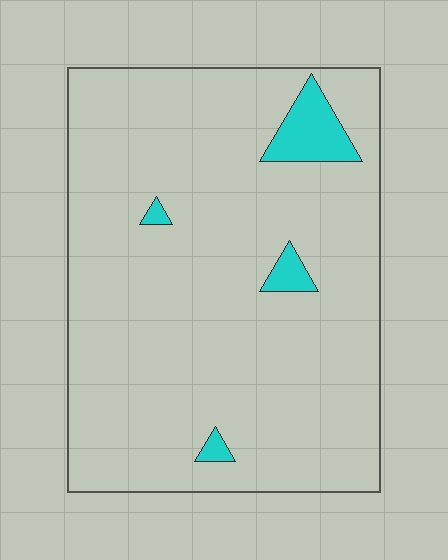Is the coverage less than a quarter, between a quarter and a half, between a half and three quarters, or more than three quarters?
Less than a quarter.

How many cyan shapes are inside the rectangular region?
4.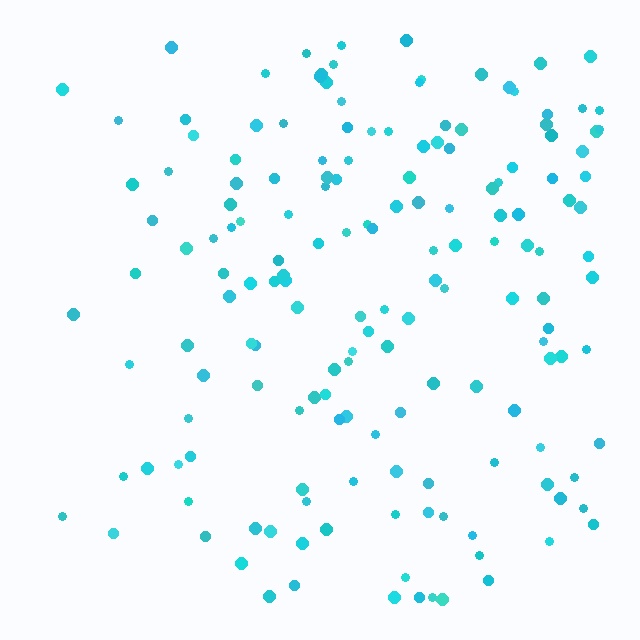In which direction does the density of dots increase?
From left to right, with the right side densest.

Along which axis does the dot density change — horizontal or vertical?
Horizontal.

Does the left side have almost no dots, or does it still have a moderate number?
Still a moderate number, just noticeably fewer than the right.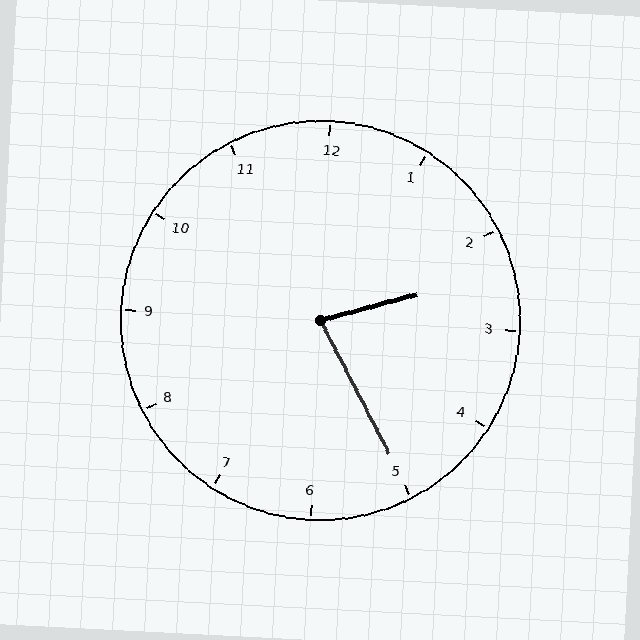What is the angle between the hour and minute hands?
Approximately 78 degrees.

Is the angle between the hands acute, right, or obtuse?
It is acute.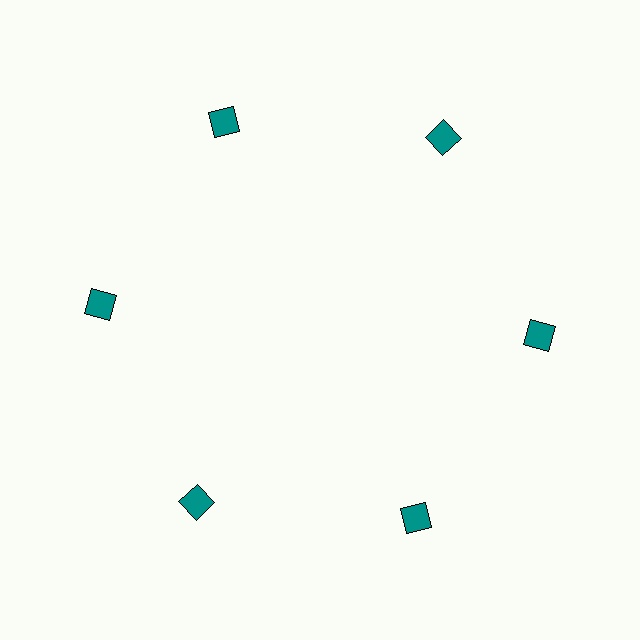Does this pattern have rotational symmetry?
Yes, this pattern has 6-fold rotational symmetry. It looks the same after rotating 60 degrees around the center.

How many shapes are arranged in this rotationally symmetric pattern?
There are 6 shapes, arranged in 6 groups of 1.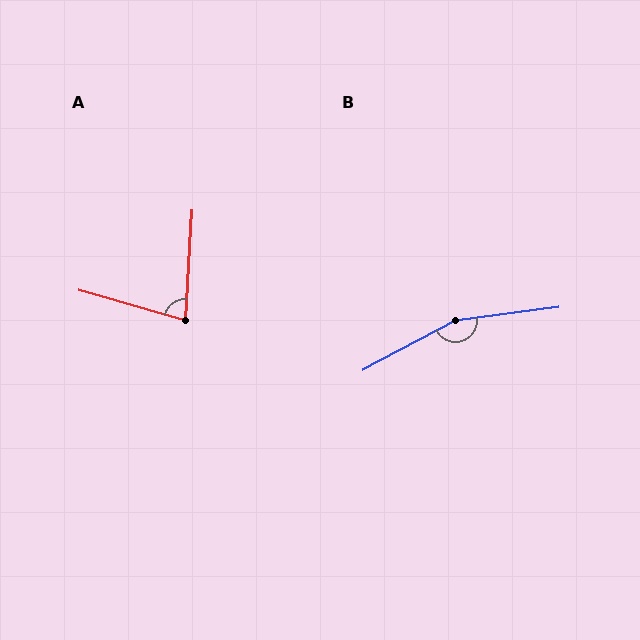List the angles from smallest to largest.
A (77°), B (159°).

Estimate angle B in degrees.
Approximately 159 degrees.